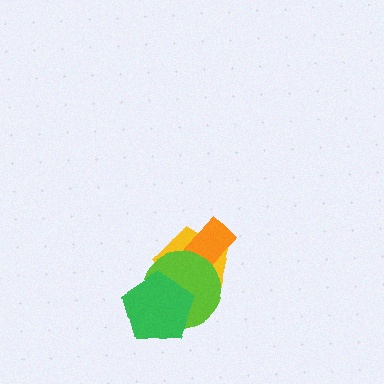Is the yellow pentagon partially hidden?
Yes, it is partially covered by another shape.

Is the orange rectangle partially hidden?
Yes, it is partially covered by another shape.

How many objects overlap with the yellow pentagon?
3 objects overlap with the yellow pentagon.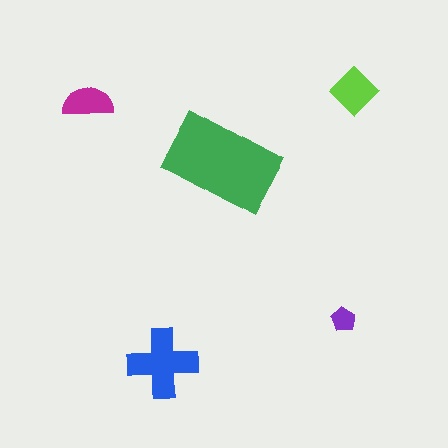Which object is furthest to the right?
The lime diamond is rightmost.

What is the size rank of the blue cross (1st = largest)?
2nd.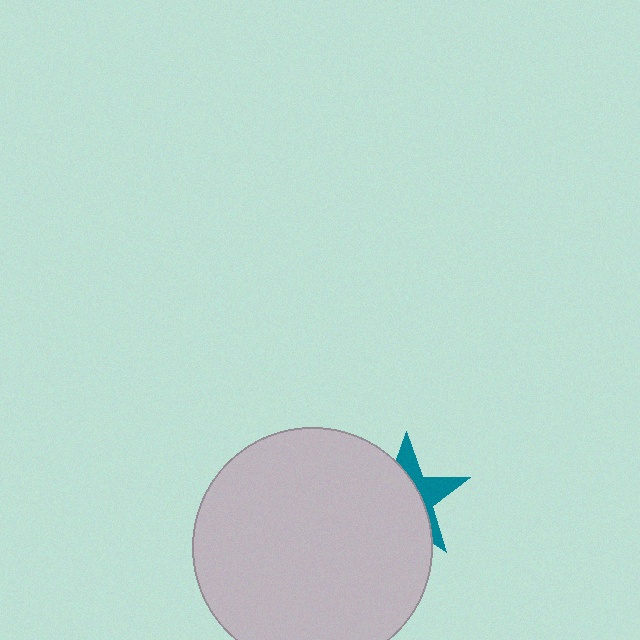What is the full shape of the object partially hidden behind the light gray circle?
The partially hidden object is a teal star.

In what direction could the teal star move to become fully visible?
The teal star could move right. That would shift it out from behind the light gray circle entirely.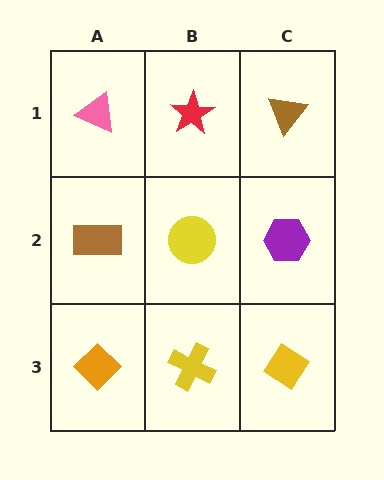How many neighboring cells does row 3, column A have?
2.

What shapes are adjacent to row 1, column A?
A brown rectangle (row 2, column A), a red star (row 1, column B).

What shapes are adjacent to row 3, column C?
A purple hexagon (row 2, column C), a yellow cross (row 3, column B).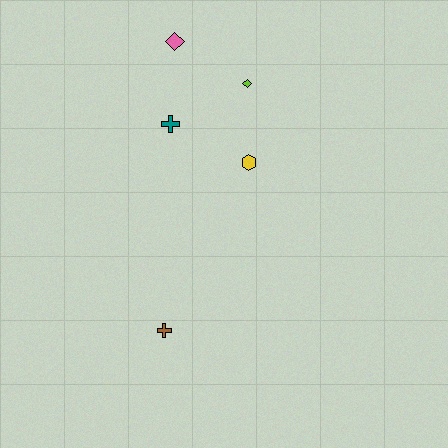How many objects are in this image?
There are 5 objects.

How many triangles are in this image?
There are no triangles.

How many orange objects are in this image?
There are no orange objects.